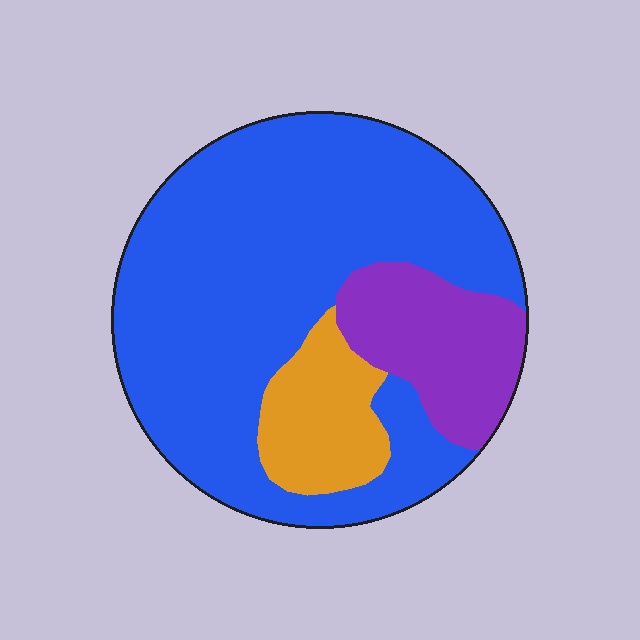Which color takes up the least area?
Orange, at roughly 10%.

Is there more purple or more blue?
Blue.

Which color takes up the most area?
Blue, at roughly 70%.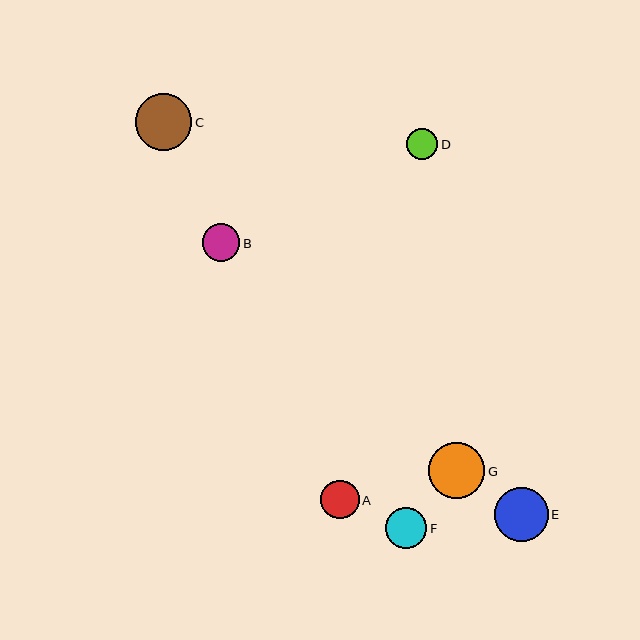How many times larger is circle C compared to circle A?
Circle C is approximately 1.5 times the size of circle A.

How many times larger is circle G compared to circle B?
Circle G is approximately 1.5 times the size of circle B.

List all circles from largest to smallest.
From largest to smallest: C, G, E, F, A, B, D.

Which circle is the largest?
Circle C is the largest with a size of approximately 57 pixels.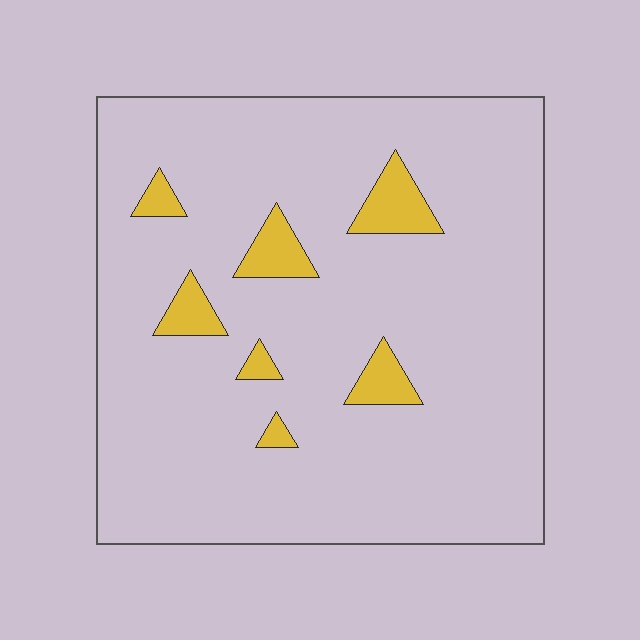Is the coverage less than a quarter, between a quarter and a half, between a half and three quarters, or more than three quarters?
Less than a quarter.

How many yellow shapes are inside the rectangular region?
7.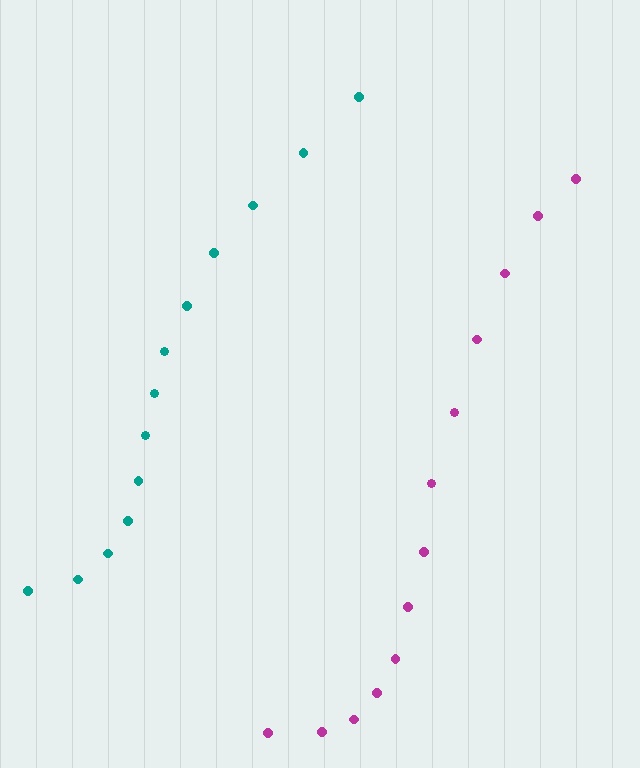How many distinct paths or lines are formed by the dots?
There are 2 distinct paths.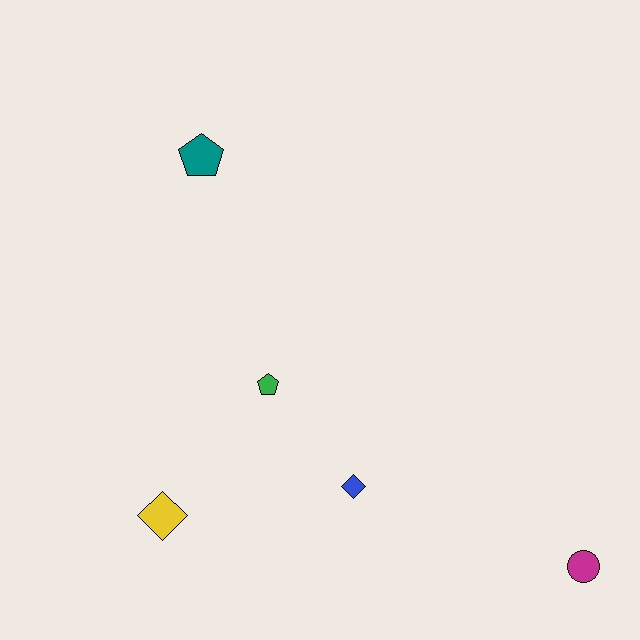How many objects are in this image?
There are 5 objects.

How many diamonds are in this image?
There are 2 diamonds.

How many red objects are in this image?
There are no red objects.